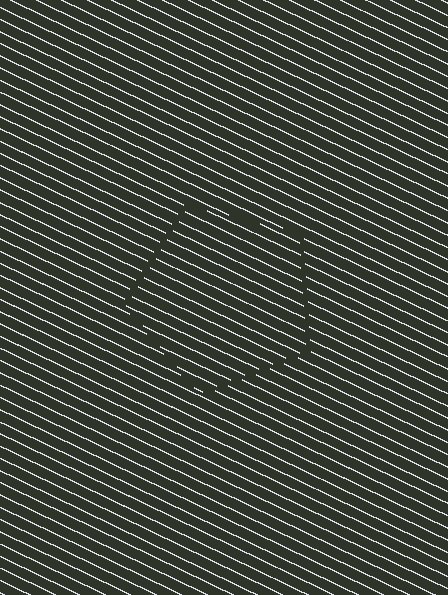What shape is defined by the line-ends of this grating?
An illusory pentagon. The interior of the shape contains the same grating, shifted by half a period — the contour is defined by the phase discontinuity where line-ends from the inner and outer gratings abut.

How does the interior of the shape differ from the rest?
The interior of the shape contains the same grating, shifted by half a period — the contour is defined by the phase discontinuity where line-ends from the inner and outer gratings abut.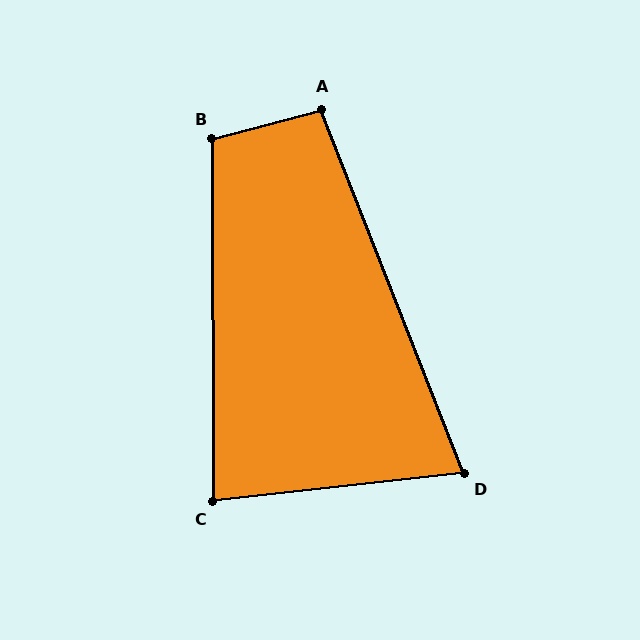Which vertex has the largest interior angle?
B, at approximately 105 degrees.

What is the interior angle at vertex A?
Approximately 96 degrees (obtuse).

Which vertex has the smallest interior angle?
D, at approximately 75 degrees.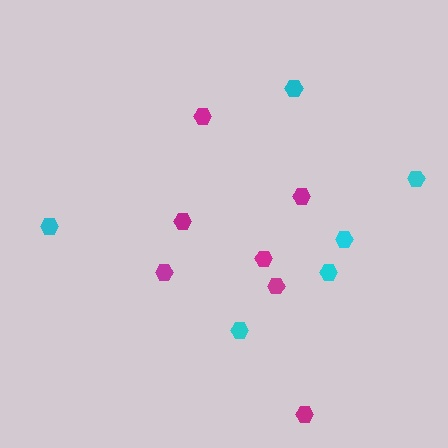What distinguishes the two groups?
There are 2 groups: one group of magenta hexagons (7) and one group of cyan hexagons (6).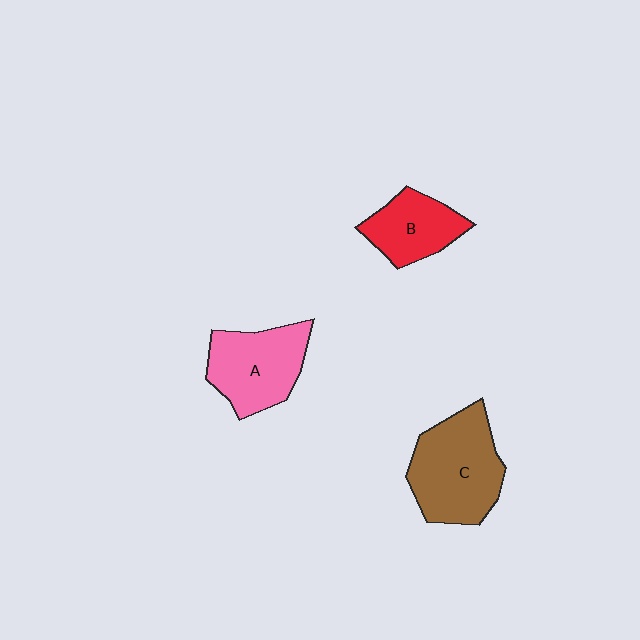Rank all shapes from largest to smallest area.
From largest to smallest: C (brown), A (pink), B (red).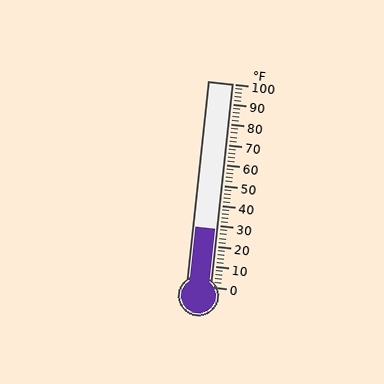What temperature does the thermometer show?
The thermometer shows approximately 28°F.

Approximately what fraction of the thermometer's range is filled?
The thermometer is filled to approximately 30% of its range.